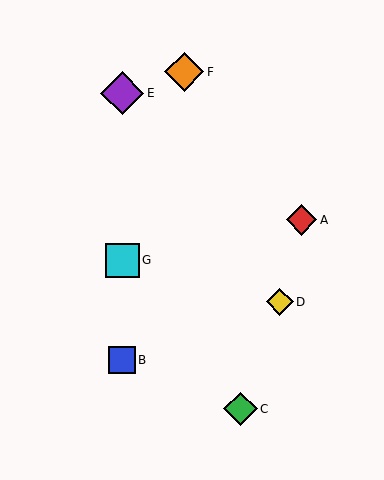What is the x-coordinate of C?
Object C is at x≈240.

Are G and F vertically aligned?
No, G is at x≈122 and F is at x≈184.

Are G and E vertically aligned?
Yes, both are at x≈122.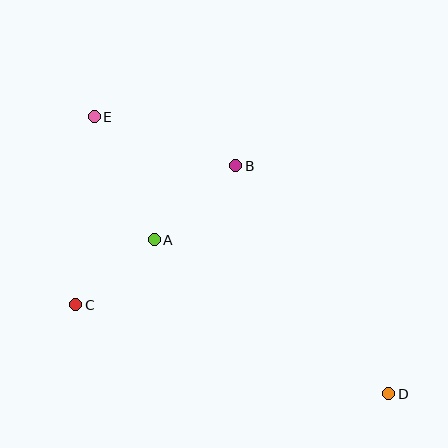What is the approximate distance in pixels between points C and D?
The distance between C and D is approximately 326 pixels.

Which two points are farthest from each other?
Points D and E are farthest from each other.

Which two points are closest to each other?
Points A and C are closest to each other.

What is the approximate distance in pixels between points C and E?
The distance between C and E is approximately 189 pixels.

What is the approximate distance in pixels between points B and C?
The distance between B and C is approximately 212 pixels.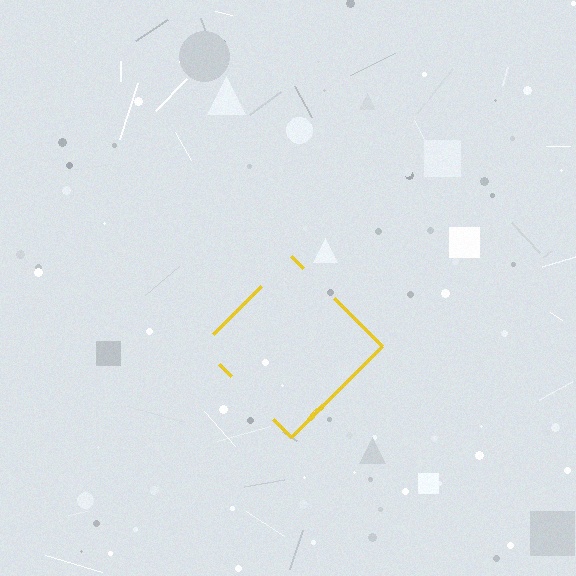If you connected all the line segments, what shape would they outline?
They would outline a diamond.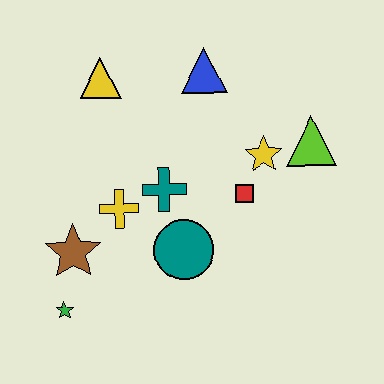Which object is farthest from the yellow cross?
The lime triangle is farthest from the yellow cross.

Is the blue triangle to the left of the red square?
Yes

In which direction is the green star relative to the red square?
The green star is to the left of the red square.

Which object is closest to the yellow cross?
The teal cross is closest to the yellow cross.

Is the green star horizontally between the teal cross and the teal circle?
No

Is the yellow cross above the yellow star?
No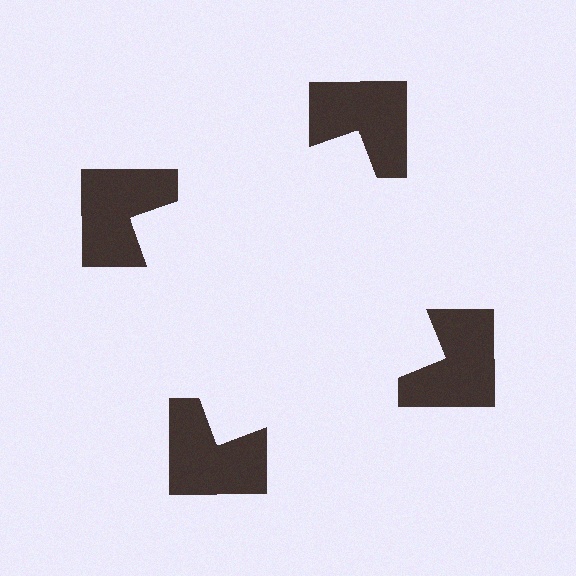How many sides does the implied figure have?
4 sides.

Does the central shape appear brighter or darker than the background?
It typically appears slightly brighter than the background, even though no actual brightness change is drawn.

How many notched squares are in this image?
There are 4 — one at each vertex of the illusory square.